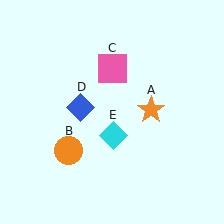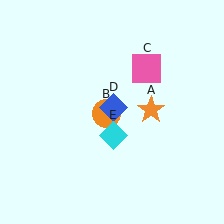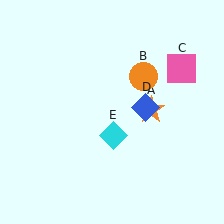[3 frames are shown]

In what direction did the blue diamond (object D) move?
The blue diamond (object D) moved right.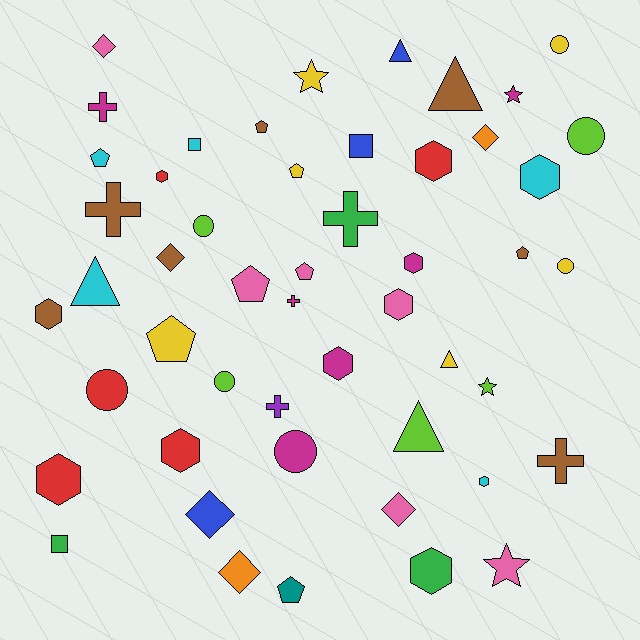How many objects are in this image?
There are 50 objects.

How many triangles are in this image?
There are 5 triangles.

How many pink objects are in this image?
There are 6 pink objects.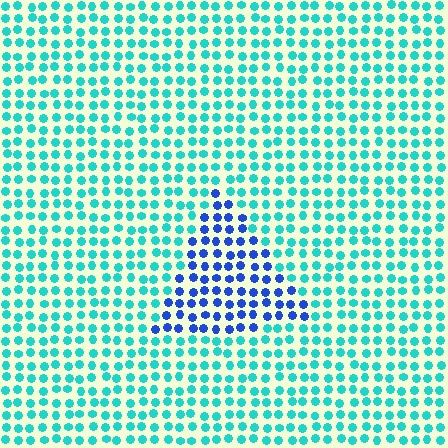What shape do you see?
I see a triangle.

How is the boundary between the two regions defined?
The boundary is defined purely by a slight shift in hue (about 51 degrees). Spacing, size, and orientation are identical on both sides.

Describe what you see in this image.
The image is filled with small cyan elements in a uniform arrangement. A triangle-shaped region is visible where the elements are tinted to a slightly different hue, forming a subtle color boundary.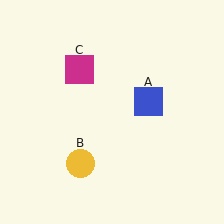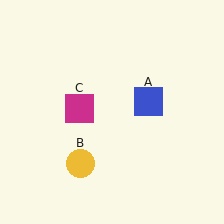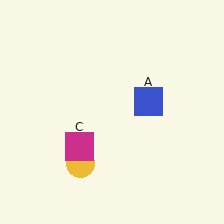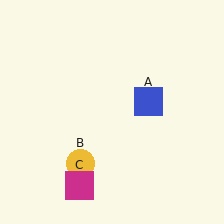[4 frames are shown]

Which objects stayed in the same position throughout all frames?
Blue square (object A) and yellow circle (object B) remained stationary.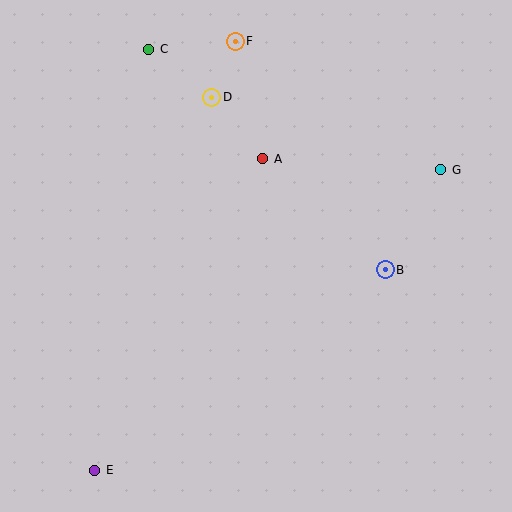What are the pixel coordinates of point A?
Point A is at (263, 159).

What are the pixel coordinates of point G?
Point G is at (441, 170).